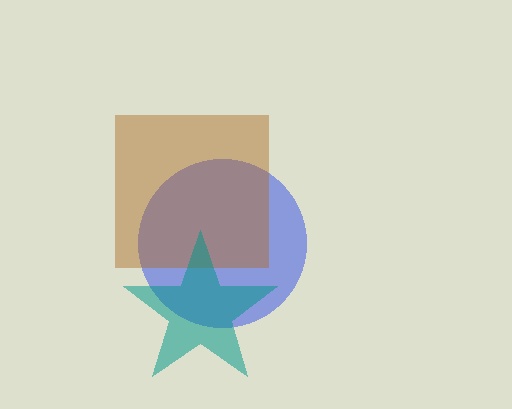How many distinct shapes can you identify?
There are 3 distinct shapes: a blue circle, a brown square, a teal star.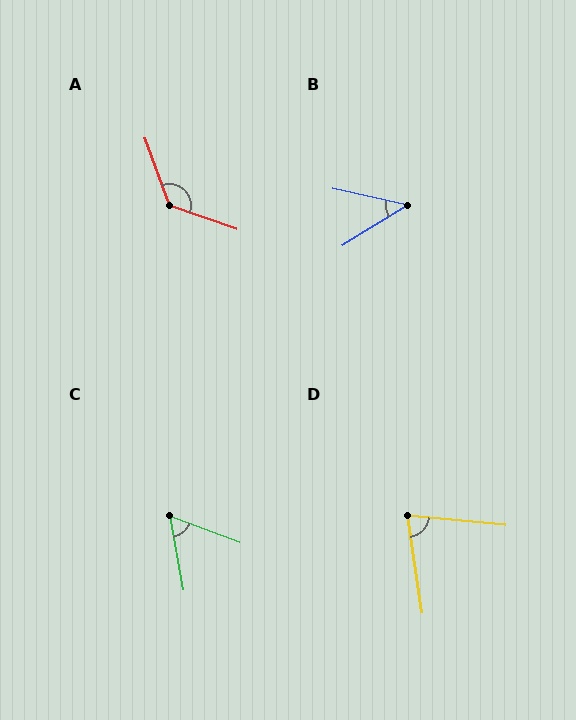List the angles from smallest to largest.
B (44°), C (59°), D (76°), A (129°).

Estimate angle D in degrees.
Approximately 76 degrees.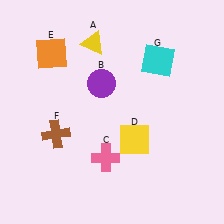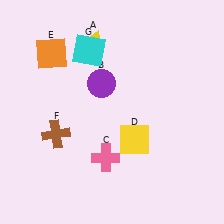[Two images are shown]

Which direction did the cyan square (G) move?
The cyan square (G) moved left.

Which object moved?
The cyan square (G) moved left.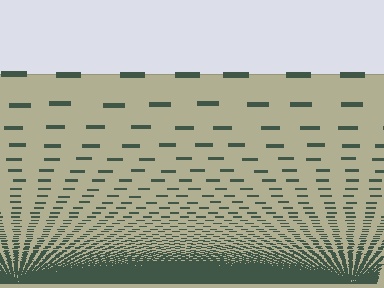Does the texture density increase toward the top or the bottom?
Density increases toward the bottom.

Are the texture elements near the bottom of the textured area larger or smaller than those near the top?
Smaller. The gradient is inverted — elements near the bottom are smaller and denser.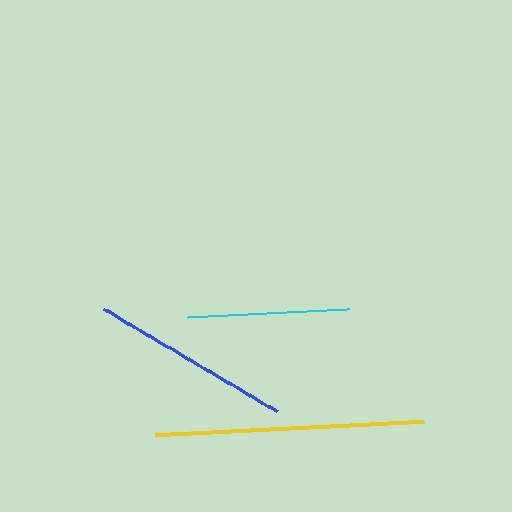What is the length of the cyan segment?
The cyan segment is approximately 162 pixels long.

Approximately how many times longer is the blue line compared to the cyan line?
The blue line is approximately 1.2 times the length of the cyan line.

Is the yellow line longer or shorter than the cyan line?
The yellow line is longer than the cyan line.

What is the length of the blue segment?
The blue segment is approximately 202 pixels long.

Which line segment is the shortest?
The cyan line is the shortest at approximately 162 pixels.